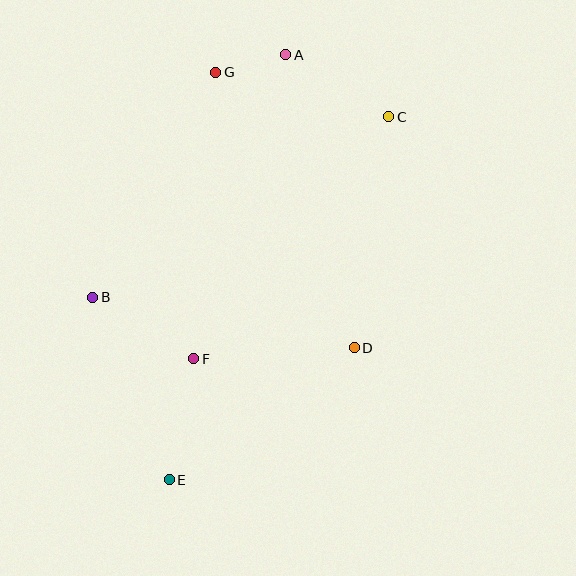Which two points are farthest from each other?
Points A and E are farthest from each other.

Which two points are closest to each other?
Points A and G are closest to each other.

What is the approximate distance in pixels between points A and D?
The distance between A and D is approximately 301 pixels.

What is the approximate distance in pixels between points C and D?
The distance between C and D is approximately 233 pixels.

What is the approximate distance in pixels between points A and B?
The distance between A and B is approximately 310 pixels.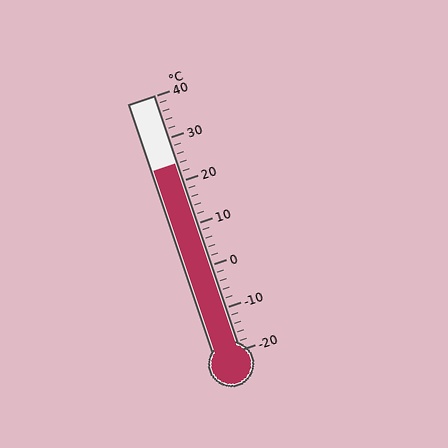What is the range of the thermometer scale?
The thermometer scale ranges from -20°C to 40°C.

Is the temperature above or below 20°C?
The temperature is above 20°C.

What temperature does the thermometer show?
The thermometer shows approximately 24°C.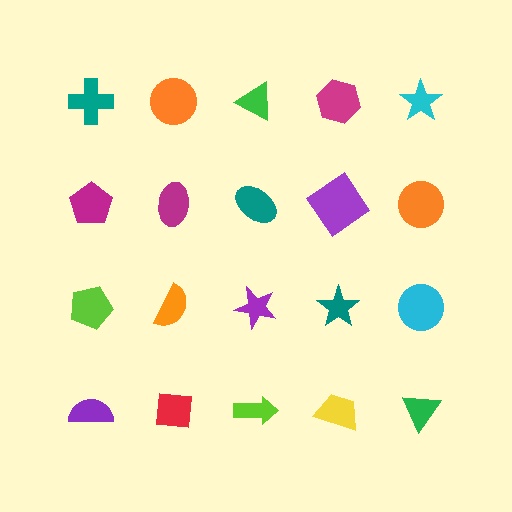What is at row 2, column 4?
A purple diamond.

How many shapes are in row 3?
5 shapes.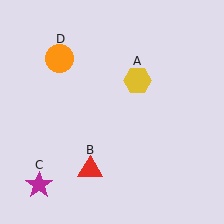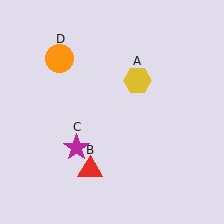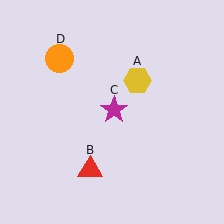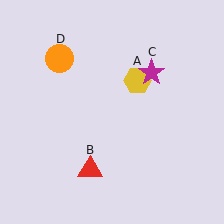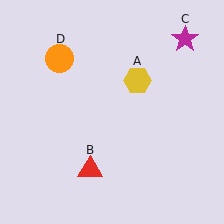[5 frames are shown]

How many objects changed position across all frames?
1 object changed position: magenta star (object C).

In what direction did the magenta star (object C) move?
The magenta star (object C) moved up and to the right.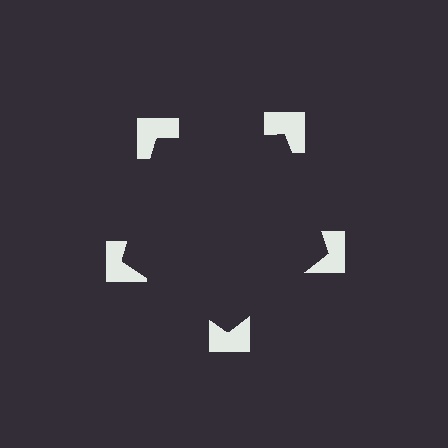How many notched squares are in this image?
There are 5 — one at each vertex of the illusory pentagon.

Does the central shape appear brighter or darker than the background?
It typically appears slightly darker than the background, even though no actual brightness change is drawn.